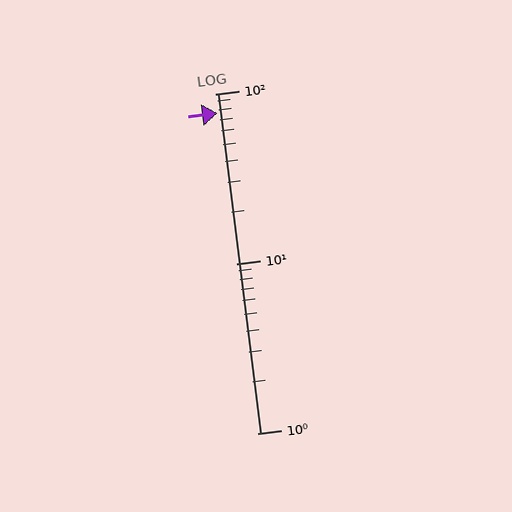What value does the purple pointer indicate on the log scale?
The pointer indicates approximately 77.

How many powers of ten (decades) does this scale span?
The scale spans 2 decades, from 1 to 100.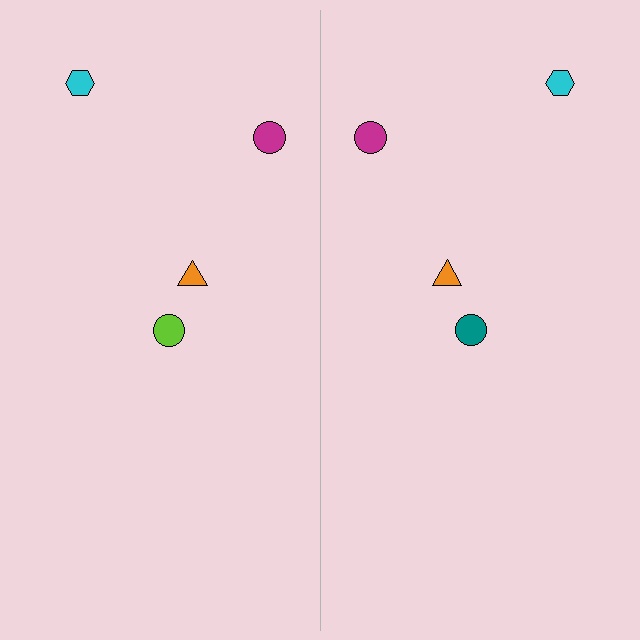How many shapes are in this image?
There are 8 shapes in this image.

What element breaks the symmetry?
The teal circle on the right side breaks the symmetry — its mirror counterpart is lime.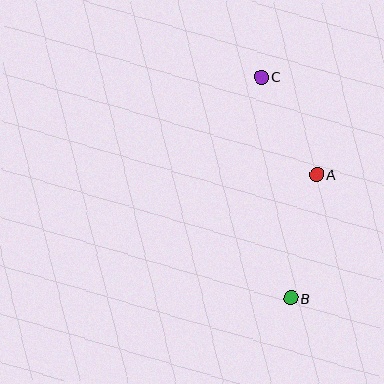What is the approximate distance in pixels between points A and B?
The distance between A and B is approximately 126 pixels.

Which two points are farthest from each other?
Points B and C are farthest from each other.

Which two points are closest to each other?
Points A and C are closest to each other.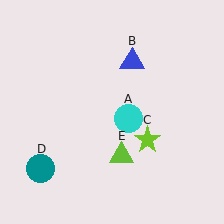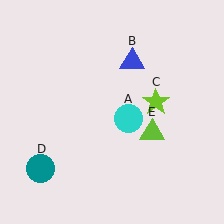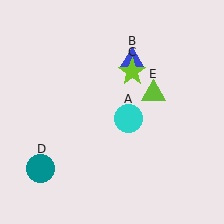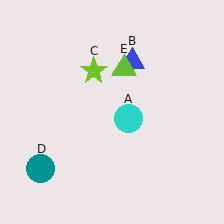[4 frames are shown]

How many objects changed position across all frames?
2 objects changed position: lime star (object C), lime triangle (object E).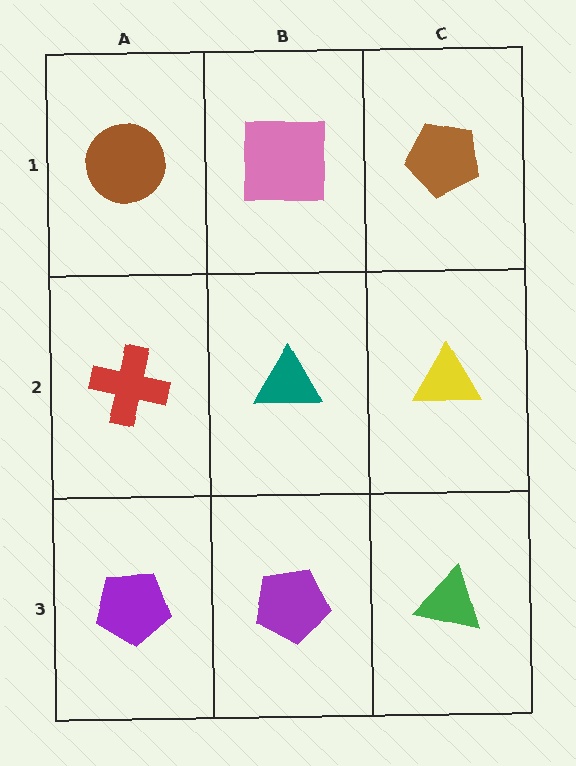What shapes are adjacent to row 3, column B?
A teal triangle (row 2, column B), a purple pentagon (row 3, column A), a green triangle (row 3, column C).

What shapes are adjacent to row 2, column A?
A brown circle (row 1, column A), a purple pentagon (row 3, column A), a teal triangle (row 2, column B).